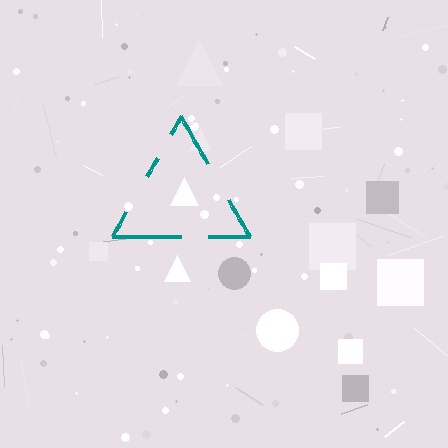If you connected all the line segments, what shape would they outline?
They would outline a triangle.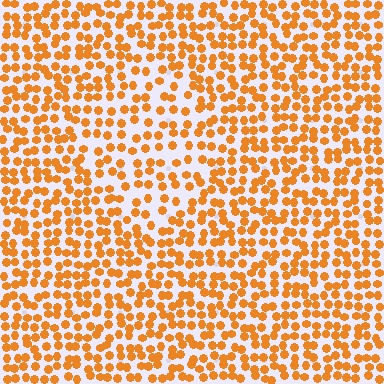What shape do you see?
I see a diamond.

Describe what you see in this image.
The image contains small orange elements arranged at two different densities. A diamond-shaped region is visible where the elements are less densely packed than the surrounding area.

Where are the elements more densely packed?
The elements are more densely packed outside the diamond boundary.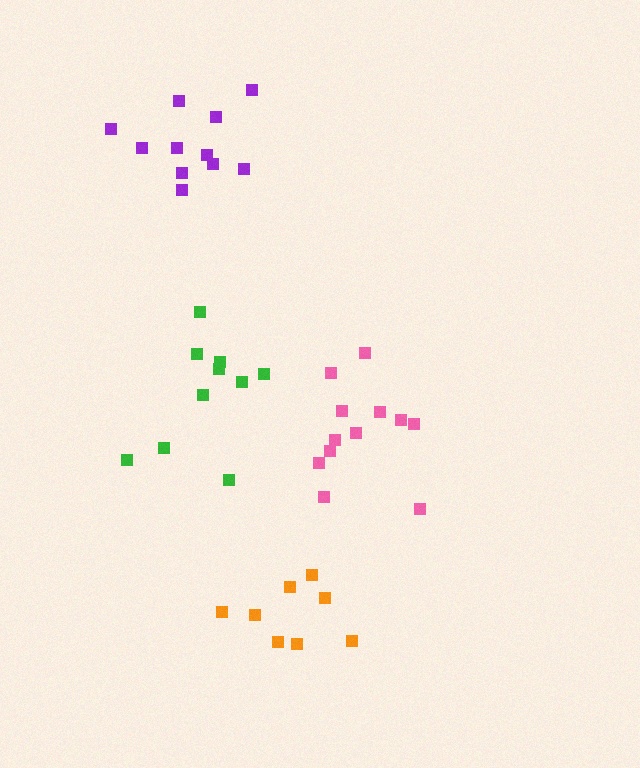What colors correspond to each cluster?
The clusters are colored: pink, purple, orange, green.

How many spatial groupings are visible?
There are 4 spatial groupings.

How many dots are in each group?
Group 1: 12 dots, Group 2: 11 dots, Group 3: 8 dots, Group 4: 10 dots (41 total).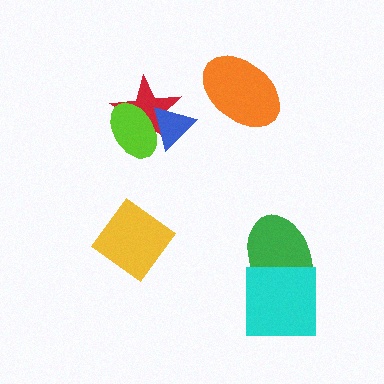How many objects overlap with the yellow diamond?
0 objects overlap with the yellow diamond.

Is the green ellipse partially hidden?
Yes, it is partially covered by another shape.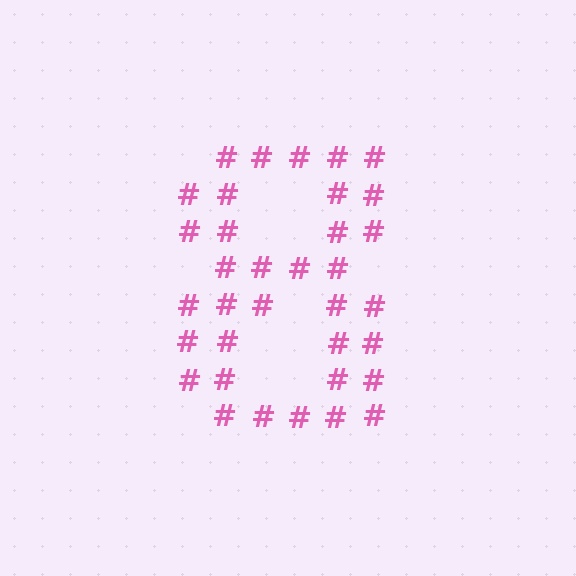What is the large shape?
The large shape is the digit 8.